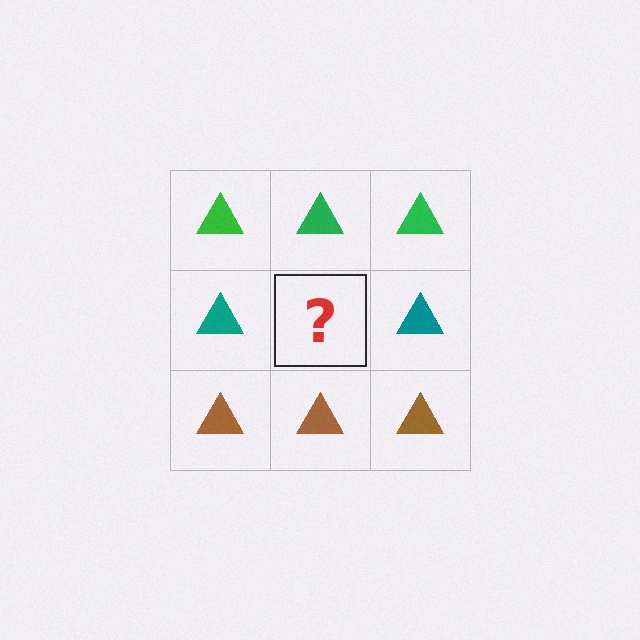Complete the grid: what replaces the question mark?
The question mark should be replaced with a teal triangle.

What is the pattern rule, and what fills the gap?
The rule is that each row has a consistent color. The gap should be filled with a teal triangle.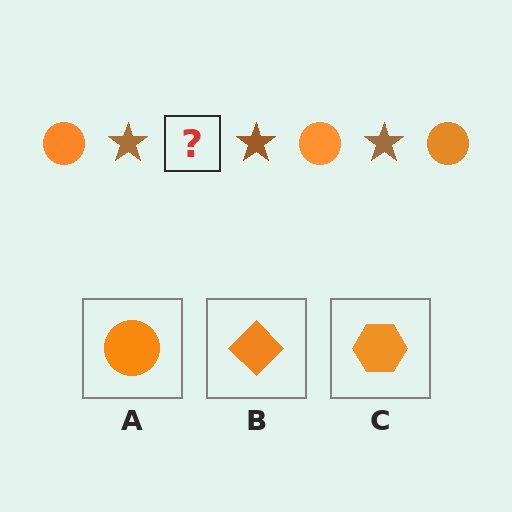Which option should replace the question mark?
Option A.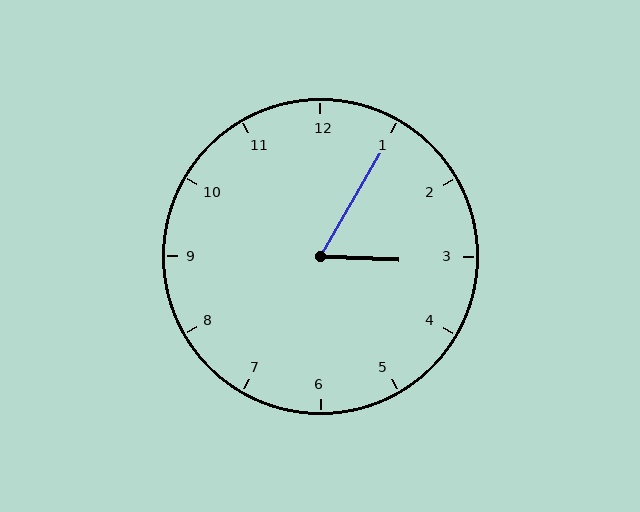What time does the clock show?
3:05.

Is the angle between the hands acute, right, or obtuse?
It is acute.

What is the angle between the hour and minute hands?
Approximately 62 degrees.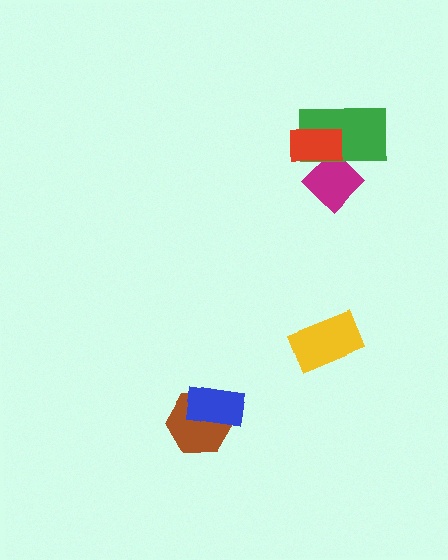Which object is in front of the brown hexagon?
The blue rectangle is in front of the brown hexagon.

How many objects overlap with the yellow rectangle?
0 objects overlap with the yellow rectangle.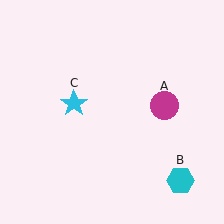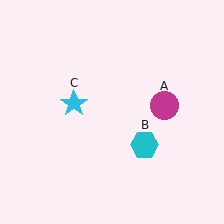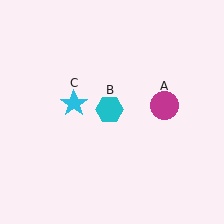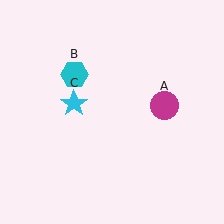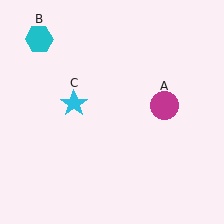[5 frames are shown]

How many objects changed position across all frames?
1 object changed position: cyan hexagon (object B).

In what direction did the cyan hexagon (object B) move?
The cyan hexagon (object B) moved up and to the left.